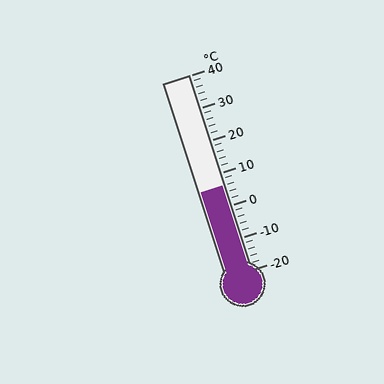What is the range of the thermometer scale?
The thermometer scale ranges from -20°C to 40°C.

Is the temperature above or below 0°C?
The temperature is above 0°C.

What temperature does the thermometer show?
The thermometer shows approximately 6°C.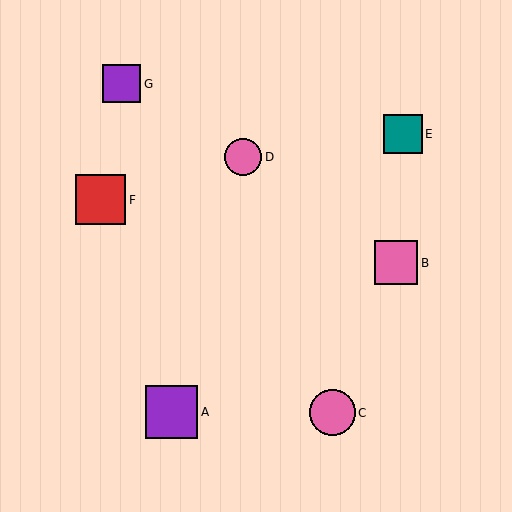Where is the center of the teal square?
The center of the teal square is at (403, 134).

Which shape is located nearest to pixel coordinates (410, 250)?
The pink square (labeled B) at (396, 263) is nearest to that location.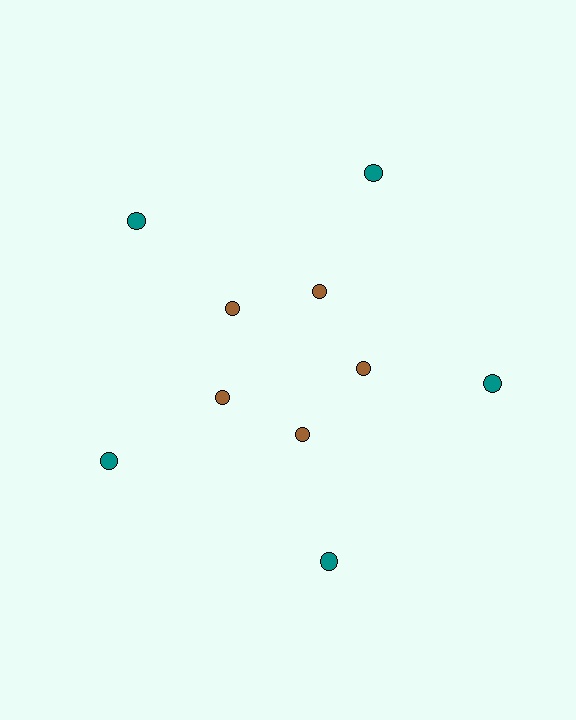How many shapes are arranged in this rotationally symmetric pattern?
There are 10 shapes, arranged in 5 groups of 2.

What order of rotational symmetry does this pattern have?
This pattern has 5-fold rotational symmetry.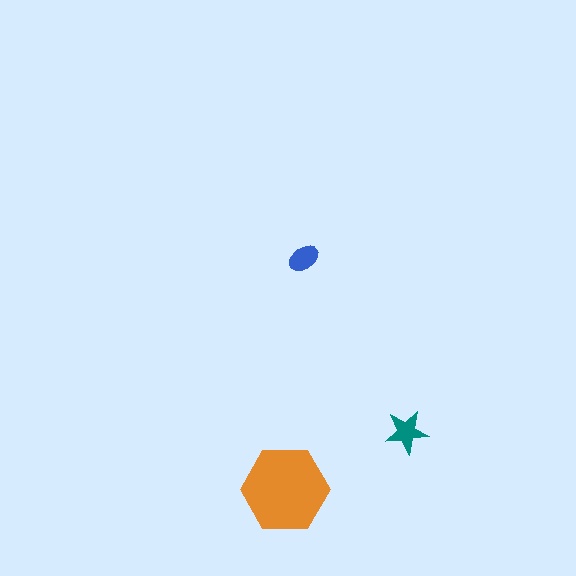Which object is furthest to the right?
The teal star is rightmost.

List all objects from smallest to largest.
The blue ellipse, the teal star, the orange hexagon.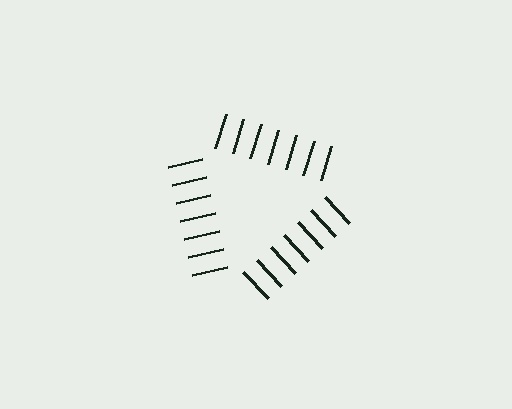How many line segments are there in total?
21 — 7 along each of the 3 edges.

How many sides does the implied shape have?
3 sides — the line-ends trace a triangle.